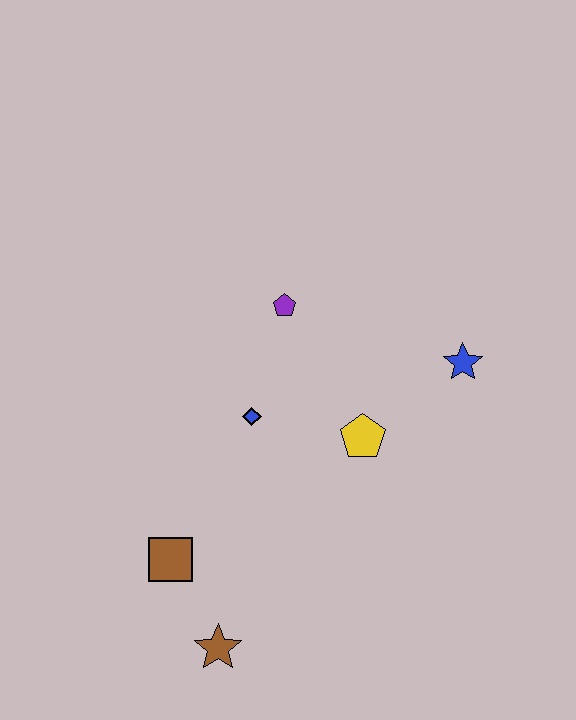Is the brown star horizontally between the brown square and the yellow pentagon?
Yes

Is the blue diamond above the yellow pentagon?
Yes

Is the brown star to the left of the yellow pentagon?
Yes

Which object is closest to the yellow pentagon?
The blue diamond is closest to the yellow pentagon.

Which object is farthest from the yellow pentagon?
The brown star is farthest from the yellow pentagon.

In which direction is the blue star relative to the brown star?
The blue star is above the brown star.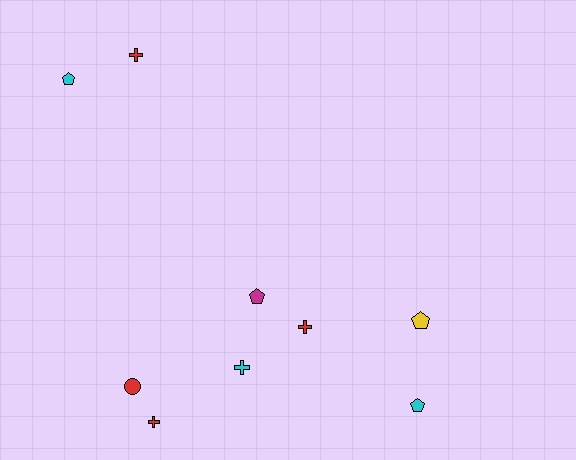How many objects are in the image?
There are 9 objects.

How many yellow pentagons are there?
There is 1 yellow pentagon.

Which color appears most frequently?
Red, with 4 objects.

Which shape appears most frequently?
Pentagon, with 4 objects.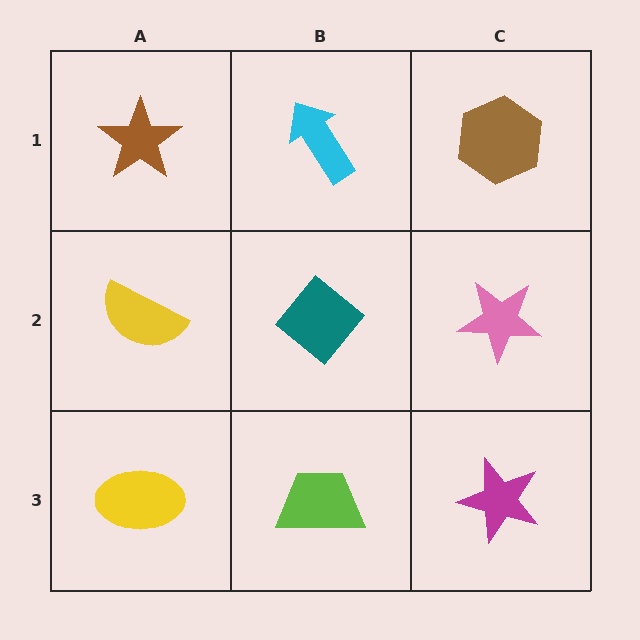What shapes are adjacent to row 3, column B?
A teal diamond (row 2, column B), a yellow ellipse (row 3, column A), a magenta star (row 3, column C).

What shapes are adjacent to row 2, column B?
A cyan arrow (row 1, column B), a lime trapezoid (row 3, column B), a yellow semicircle (row 2, column A), a pink star (row 2, column C).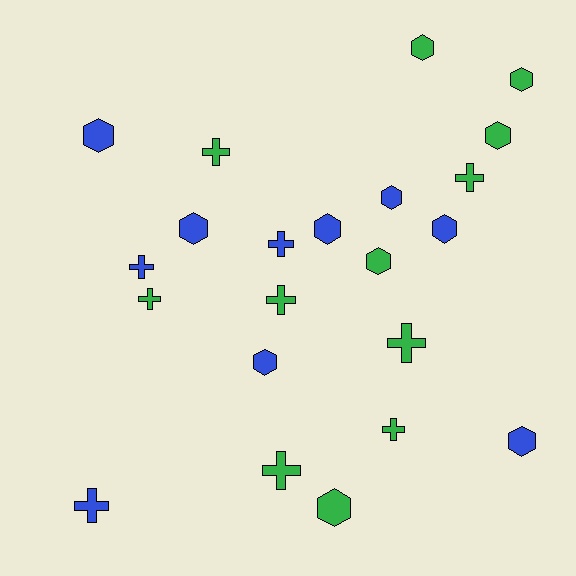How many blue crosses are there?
There are 3 blue crosses.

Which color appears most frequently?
Green, with 12 objects.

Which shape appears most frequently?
Hexagon, with 12 objects.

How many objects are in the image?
There are 22 objects.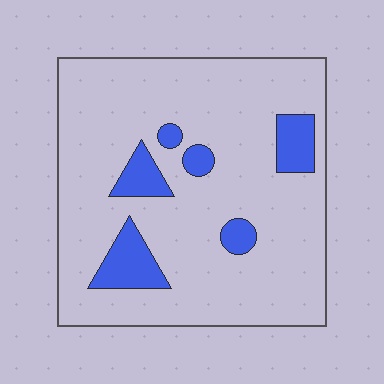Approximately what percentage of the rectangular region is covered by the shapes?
Approximately 15%.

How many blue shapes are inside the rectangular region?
6.